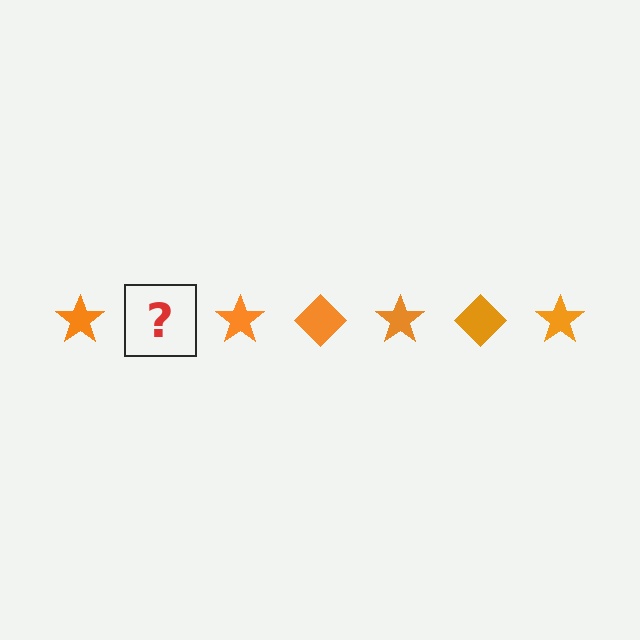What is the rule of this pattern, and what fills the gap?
The rule is that the pattern cycles through star, diamond shapes in orange. The gap should be filled with an orange diamond.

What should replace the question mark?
The question mark should be replaced with an orange diamond.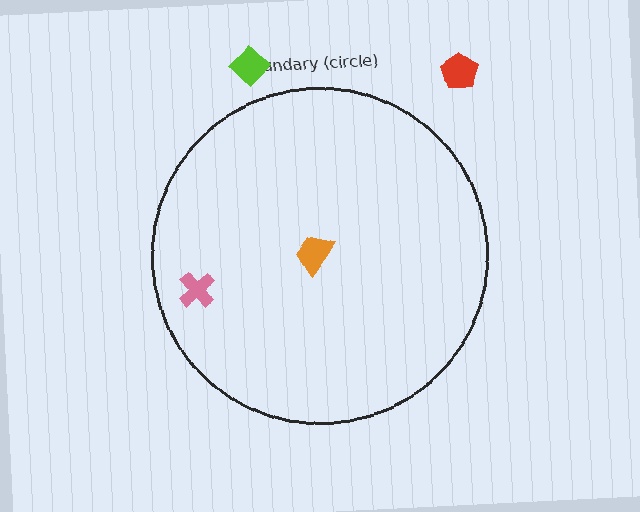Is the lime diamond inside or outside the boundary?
Outside.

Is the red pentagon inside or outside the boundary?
Outside.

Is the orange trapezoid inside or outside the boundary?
Inside.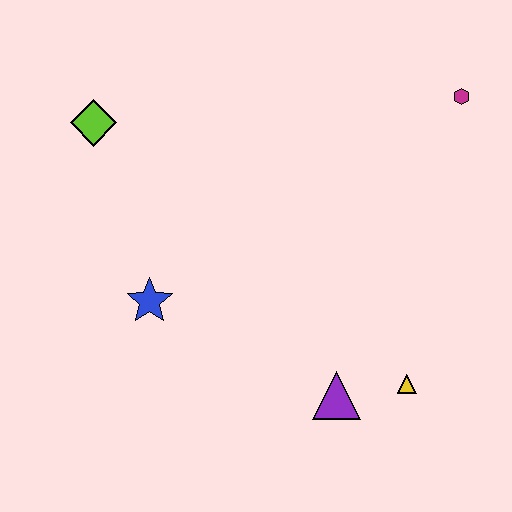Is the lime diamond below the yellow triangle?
No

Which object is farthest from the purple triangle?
The lime diamond is farthest from the purple triangle.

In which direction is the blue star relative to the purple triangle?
The blue star is to the left of the purple triangle.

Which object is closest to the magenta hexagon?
The yellow triangle is closest to the magenta hexagon.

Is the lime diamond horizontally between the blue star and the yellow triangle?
No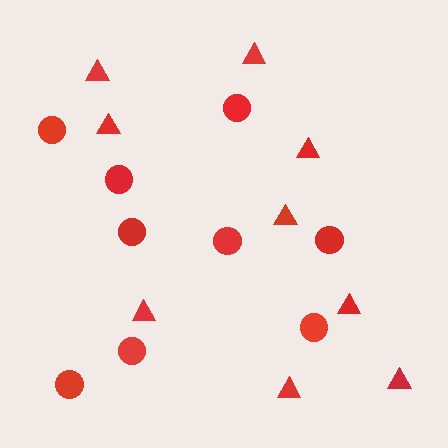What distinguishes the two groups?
There are 2 groups: one group of triangles (9) and one group of circles (9).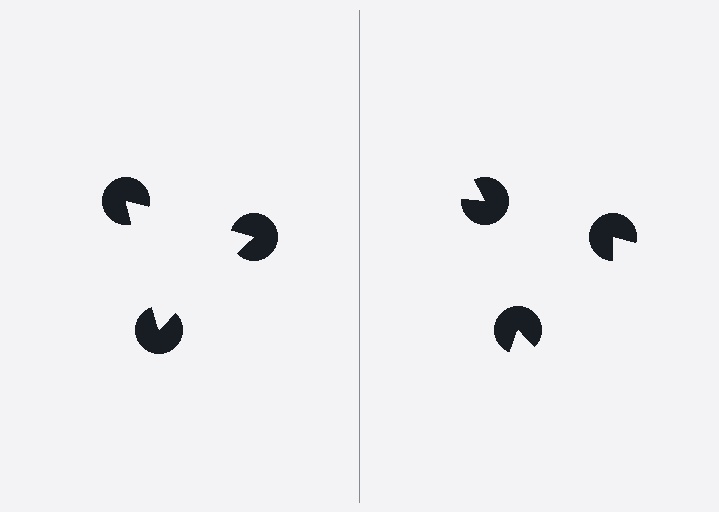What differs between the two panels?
The pac-man discs are positioned identically on both sides; only the wedge orientations differ. On the left they align to a triangle; on the right they are misaligned.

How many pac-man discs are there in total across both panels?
6 — 3 on each side.